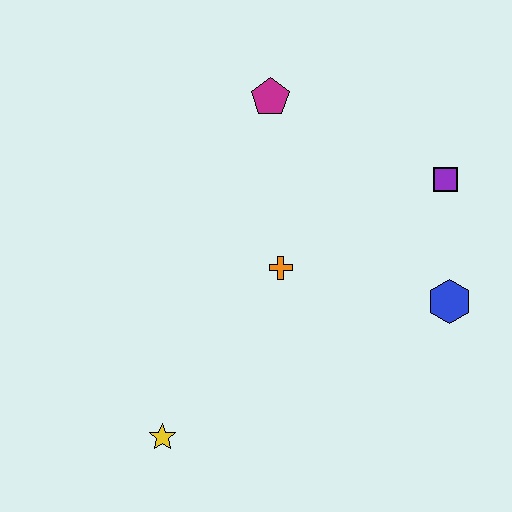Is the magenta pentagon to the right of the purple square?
No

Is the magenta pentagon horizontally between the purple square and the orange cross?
No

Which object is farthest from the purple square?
The yellow star is farthest from the purple square.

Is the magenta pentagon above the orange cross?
Yes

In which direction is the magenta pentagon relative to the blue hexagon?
The magenta pentagon is above the blue hexagon.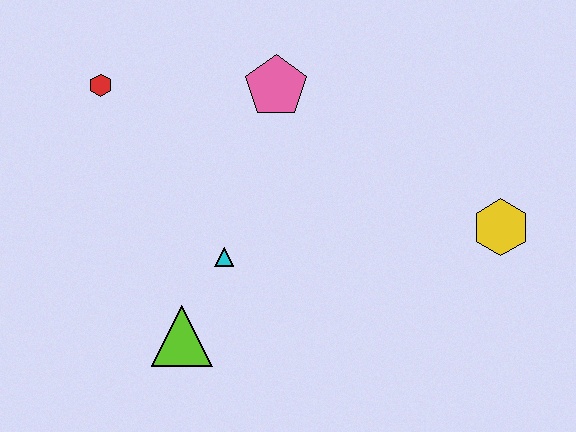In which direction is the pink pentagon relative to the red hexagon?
The pink pentagon is to the right of the red hexagon.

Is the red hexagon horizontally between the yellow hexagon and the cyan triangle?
No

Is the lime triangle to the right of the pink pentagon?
No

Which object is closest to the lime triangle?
The cyan triangle is closest to the lime triangle.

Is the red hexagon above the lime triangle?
Yes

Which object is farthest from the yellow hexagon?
The red hexagon is farthest from the yellow hexagon.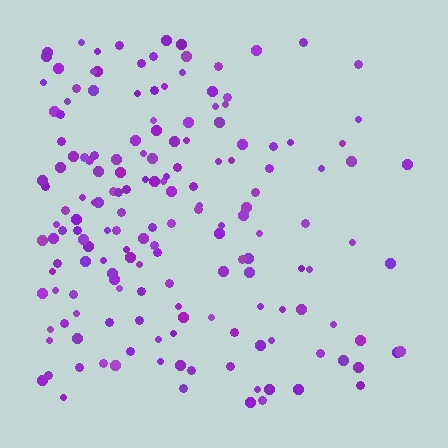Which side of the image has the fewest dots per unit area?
The right.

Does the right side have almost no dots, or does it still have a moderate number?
Still a moderate number, just noticeably fewer than the left.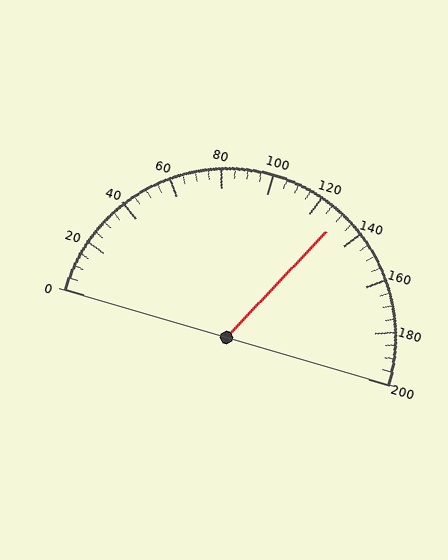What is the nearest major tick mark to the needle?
The nearest major tick mark is 120.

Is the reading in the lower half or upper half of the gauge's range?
The reading is in the upper half of the range (0 to 200).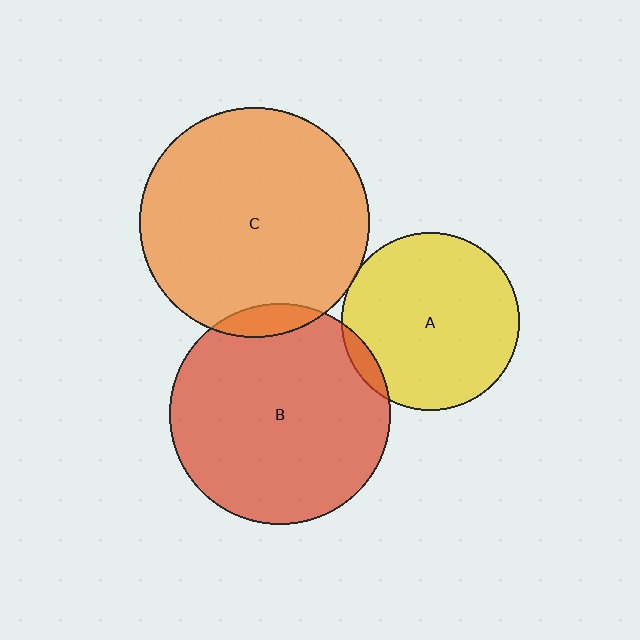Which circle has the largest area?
Circle C (orange).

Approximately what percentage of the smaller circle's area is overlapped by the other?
Approximately 5%.